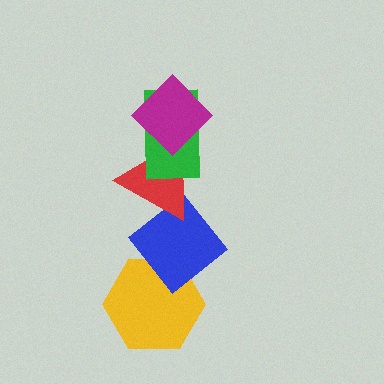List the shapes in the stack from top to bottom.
From top to bottom: the magenta diamond, the green rectangle, the red triangle, the blue diamond, the yellow hexagon.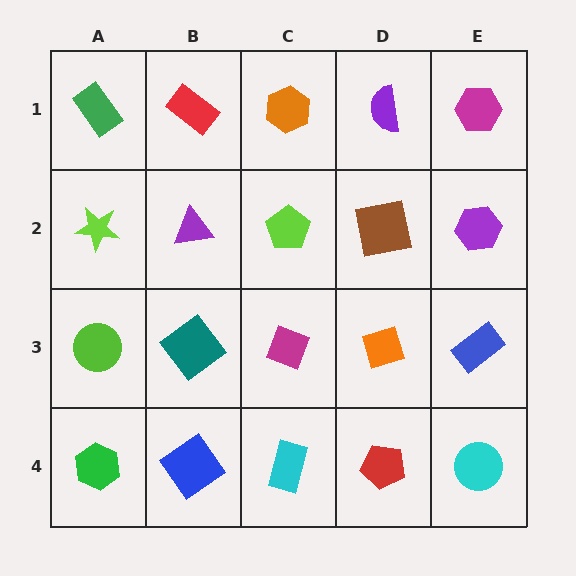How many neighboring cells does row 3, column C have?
4.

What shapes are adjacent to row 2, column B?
A red rectangle (row 1, column B), a teal diamond (row 3, column B), a lime star (row 2, column A), a lime pentagon (row 2, column C).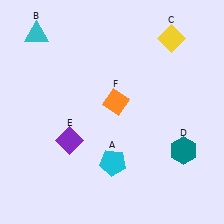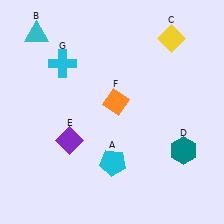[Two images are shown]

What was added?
A cyan cross (G) was added in Image 2.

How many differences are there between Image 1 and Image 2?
There is 1 difference between the two images.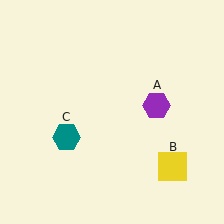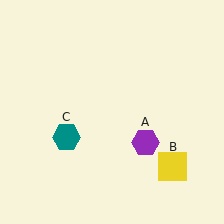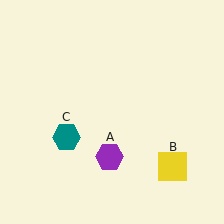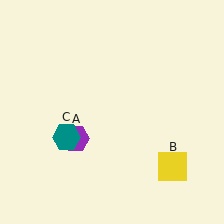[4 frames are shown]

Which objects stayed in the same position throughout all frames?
Yellow square (object B) and teal hexagon (object C) remained stationary.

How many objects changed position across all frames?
1 object changed position: purple hexagon (object A).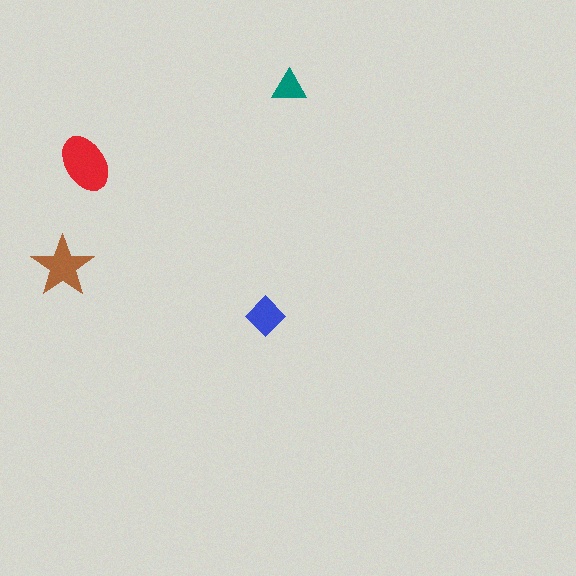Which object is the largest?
The red ellipse.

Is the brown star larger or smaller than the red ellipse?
Smaller.